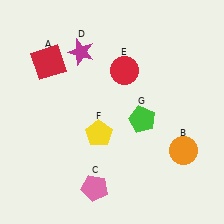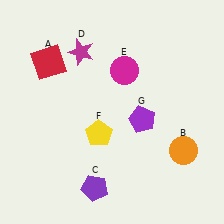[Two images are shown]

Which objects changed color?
C changed from pink to purple. E changed from red to magenta. G changed from green to purple.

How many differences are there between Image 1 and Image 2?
There are 3 differences between the two images.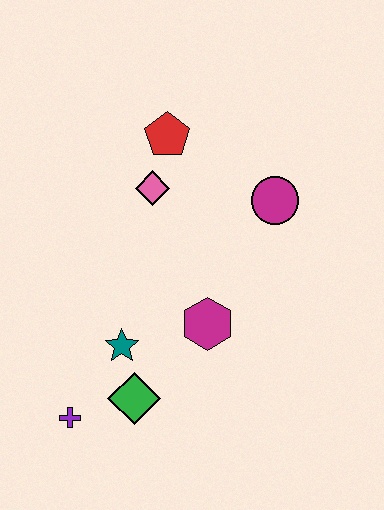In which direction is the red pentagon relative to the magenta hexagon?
The red pentagon is above the magenta hexagon.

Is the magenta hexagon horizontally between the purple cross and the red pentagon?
No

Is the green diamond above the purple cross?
Yes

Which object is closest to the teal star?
The green diamond is closest to the teal star.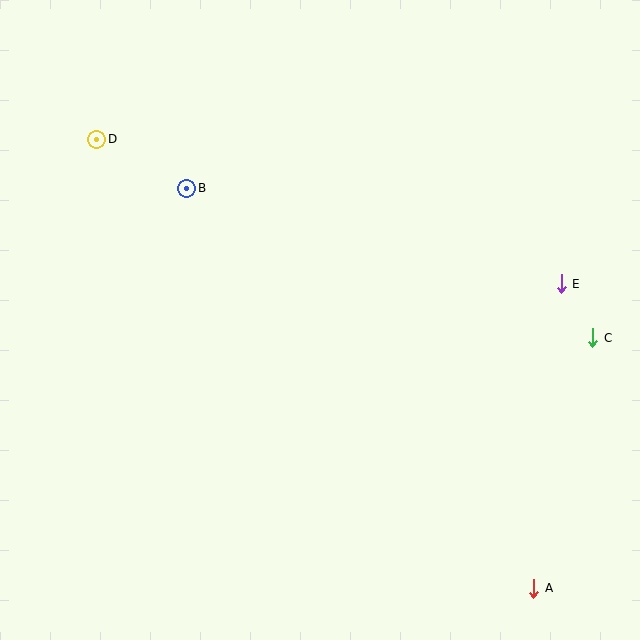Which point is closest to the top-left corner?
Point D is closest to the top-left corner.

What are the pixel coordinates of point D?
Point D is at (97, 139).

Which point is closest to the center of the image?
Point B at (187, 188) is closest to the center.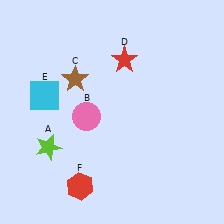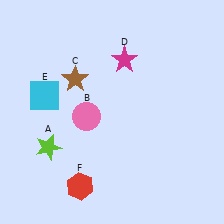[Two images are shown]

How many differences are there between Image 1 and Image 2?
There is 1 difference between the two images.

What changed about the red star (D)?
In Image 1, D is red. In Image 2, it changed to magenta.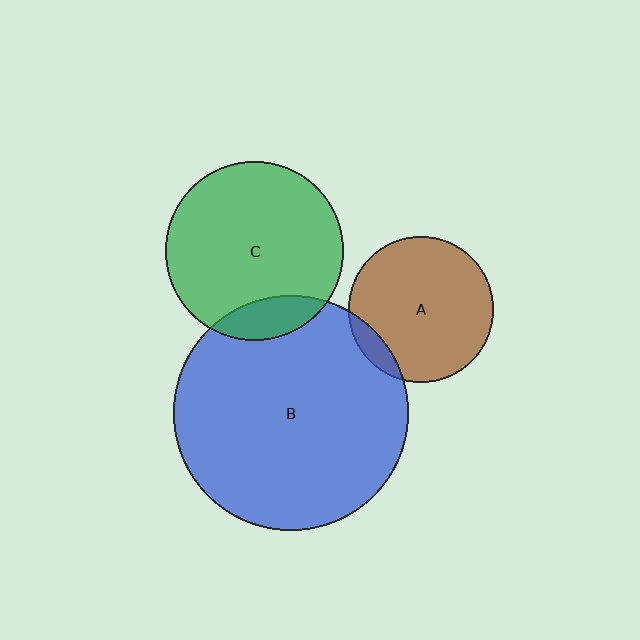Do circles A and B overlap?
Yes.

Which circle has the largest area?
Circle B (blue).